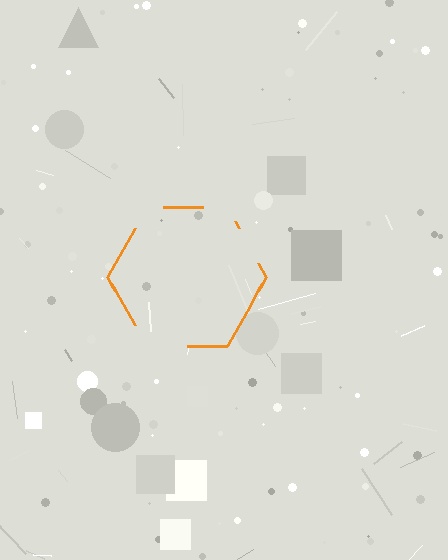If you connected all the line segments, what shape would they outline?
They would outline a hexagon.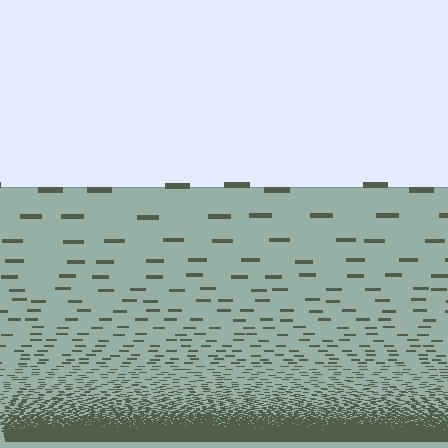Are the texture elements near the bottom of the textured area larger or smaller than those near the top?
Smaller. The gradient is inverted — elements near the bottom are smaller and denser.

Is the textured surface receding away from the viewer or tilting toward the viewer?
The surface appears to tilt toward the viewer. Texture elements get larger and sparser toward the top.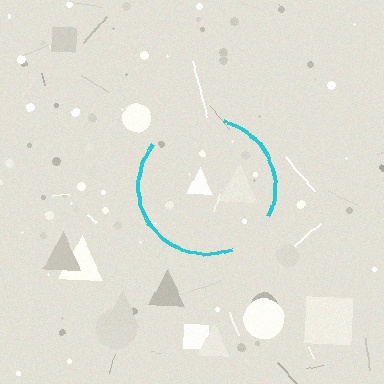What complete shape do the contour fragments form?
The contour fragments form a circle.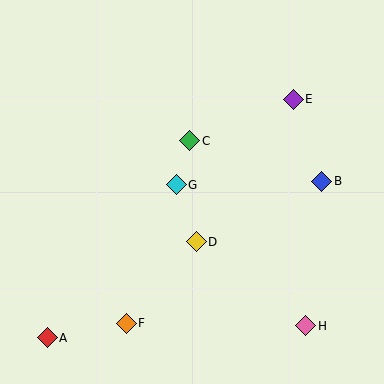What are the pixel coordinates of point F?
Point F is at (126, 323).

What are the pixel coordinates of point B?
Point B is at (322, 181).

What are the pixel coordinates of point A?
Point A is at (47, 338).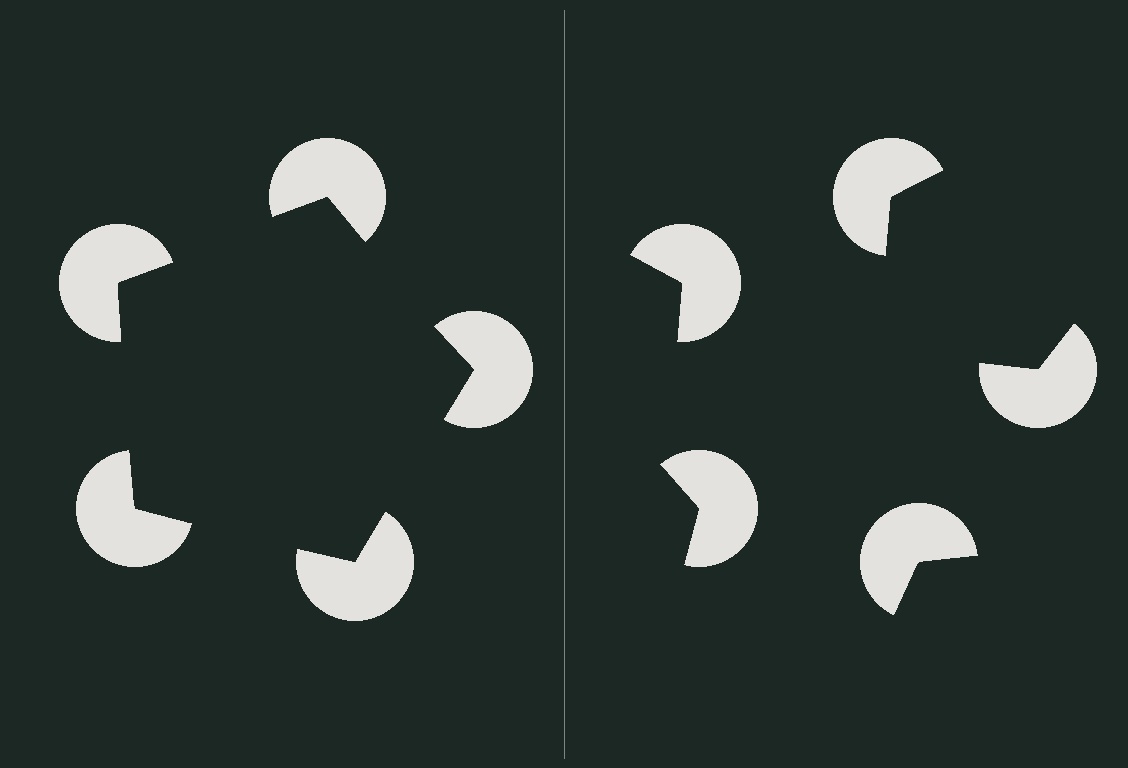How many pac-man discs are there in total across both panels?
10 — 5 on each side.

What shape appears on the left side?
An illusory pentagon.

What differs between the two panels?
The pac-man discs are positioned identically on both sides; only the wedge orientations differ. On the left they align to a pentagon; on the right they are misaligned.